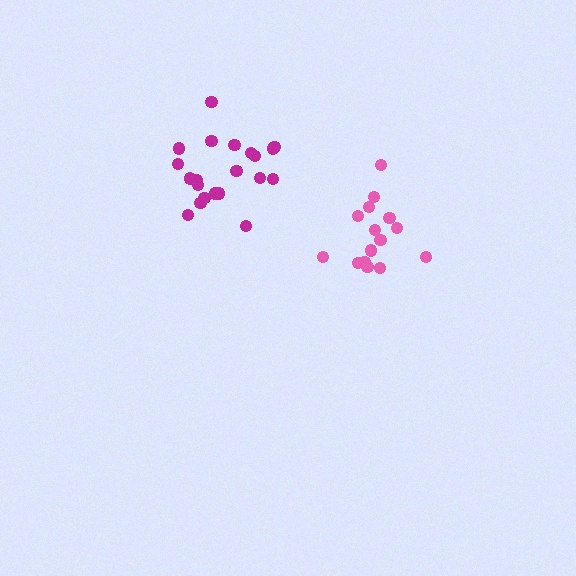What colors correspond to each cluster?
The clusters are colored: magenta, pink.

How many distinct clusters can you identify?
There are 2 distinct clusters.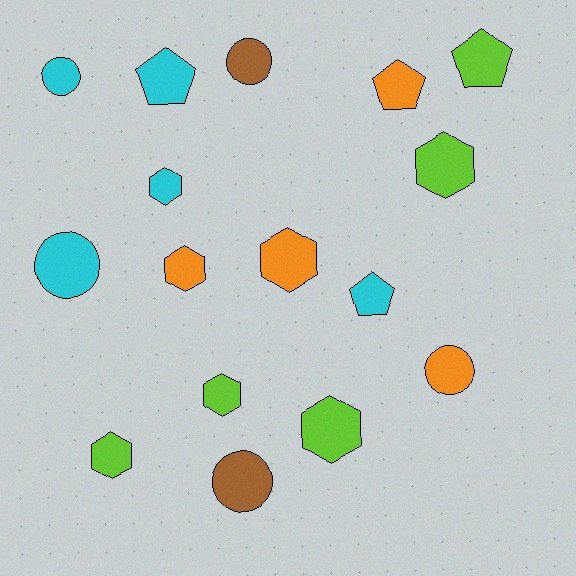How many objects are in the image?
There are 16 objects.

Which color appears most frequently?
Lime, with 5 objects.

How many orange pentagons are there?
There is 1 orange pentagon.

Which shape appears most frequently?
Hexagon, with 7 objects.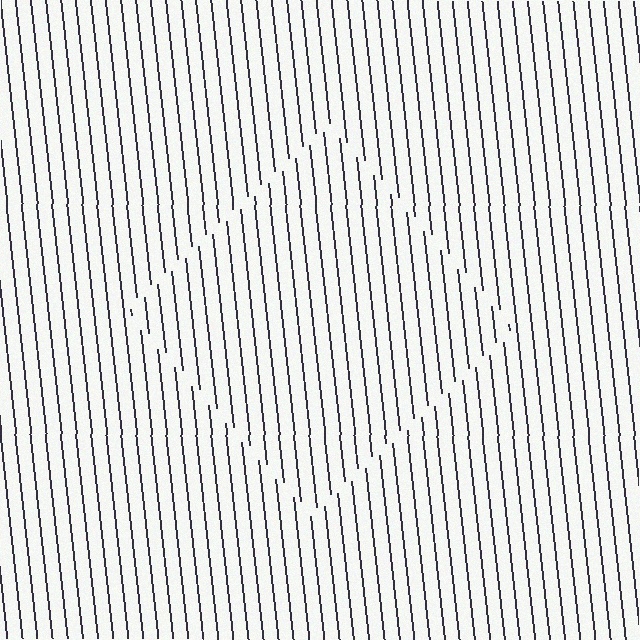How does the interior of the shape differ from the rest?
The interior of the shape contains the same grating, shifted by half a period — the contour is defined by the phase discontinuity where line-ends from the inner and outer gratings abut.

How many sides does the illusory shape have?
4 sides — the line-ends trace a square.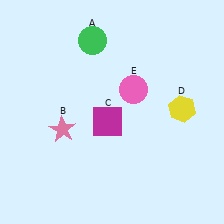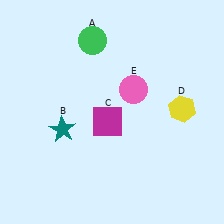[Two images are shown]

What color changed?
The star (B) changed from pink in Image 1 to teal in Image 2.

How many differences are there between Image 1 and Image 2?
There is 1 difference between the two images.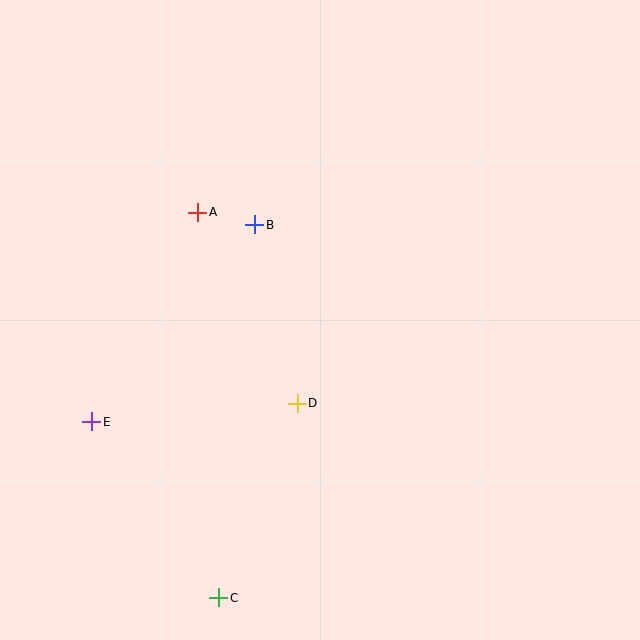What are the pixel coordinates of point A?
Point A is at (198, 212).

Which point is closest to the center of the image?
Point D at (297, 403) is closest to the center.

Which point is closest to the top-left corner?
Point A is closest to the top-left corner.